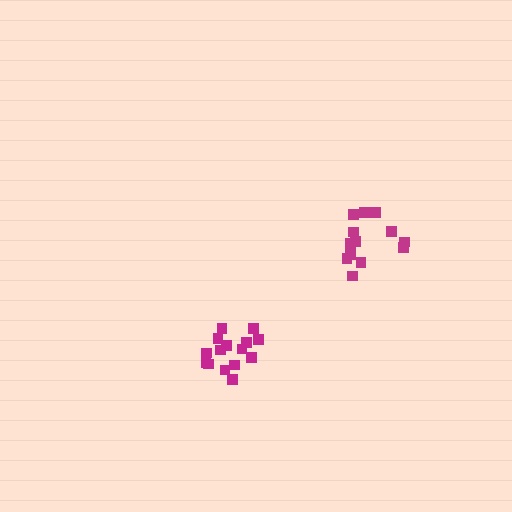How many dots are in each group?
Group 1: 15 dots, Group 2: 13 dots (28 total).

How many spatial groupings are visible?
There are 2 spatial groupings.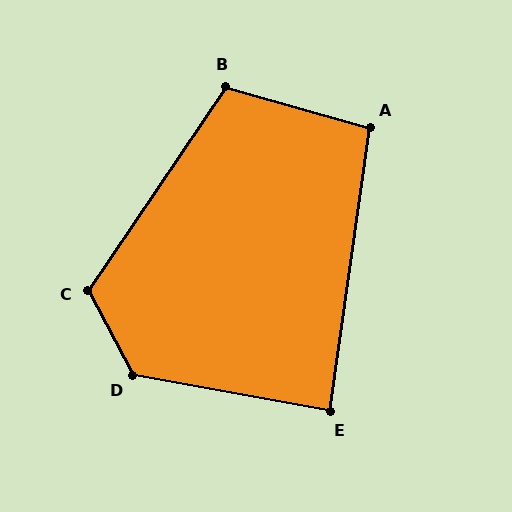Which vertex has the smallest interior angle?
E, at approximately 88 degrees.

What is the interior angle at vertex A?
Approximately 98 degrees (obtuse).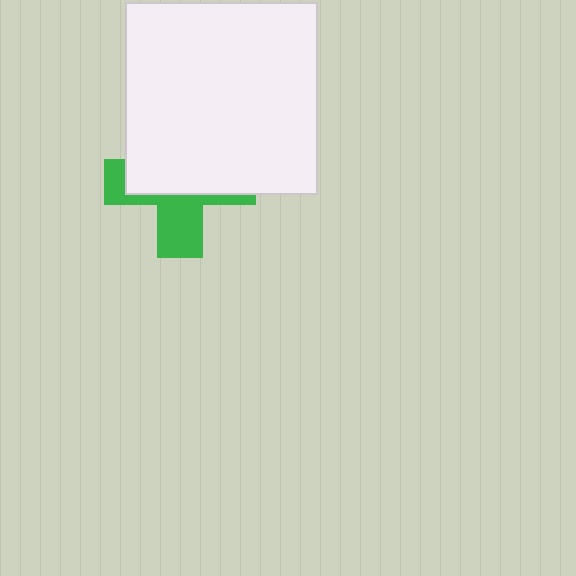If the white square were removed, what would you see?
You would see the complete green cross.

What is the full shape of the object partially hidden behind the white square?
The partially hidden object is a green cross.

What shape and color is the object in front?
The object in front is a white square.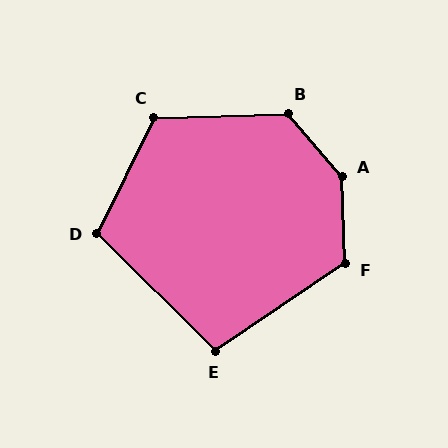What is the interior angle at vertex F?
Approximately 122 degrees (obtuse).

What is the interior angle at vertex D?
Approximately 109 degrees (obtuse).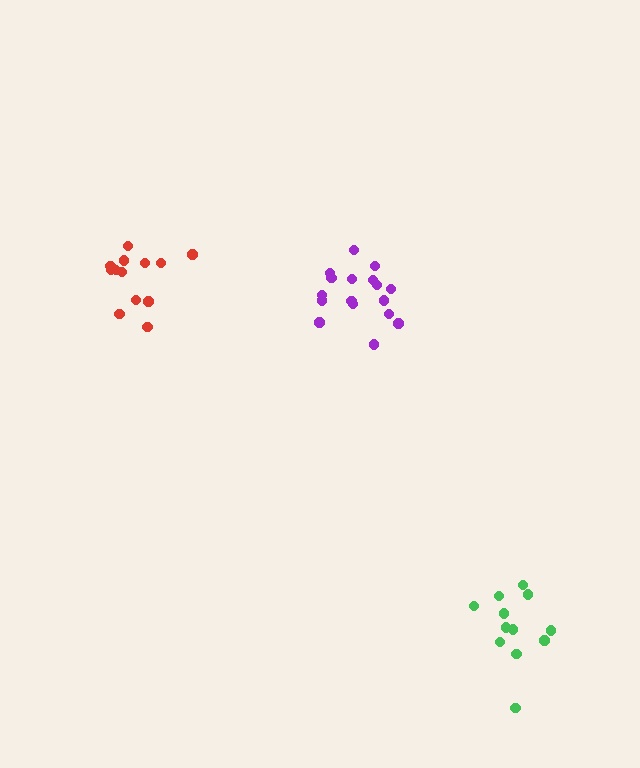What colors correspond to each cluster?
The clusters are colored: purple, red, green.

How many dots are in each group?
Group 1: 17 dots, Group 2: 13 dots, Group 3: 13 dots (43 total).